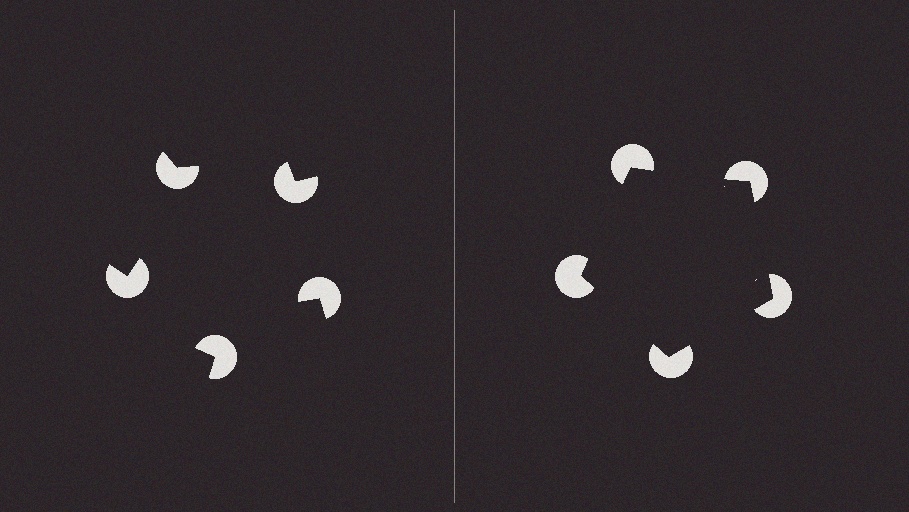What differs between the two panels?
The pac-man discs are positioned identically on both sides; only the wedge orientations differ. On the right they align to a pentagon; on the left they are misaligned.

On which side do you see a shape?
An illusory pentagon appears on the right side. On the left side the wedge cuts are rotated, so no coherent shape forms.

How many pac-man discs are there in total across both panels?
10 — 5 on each side.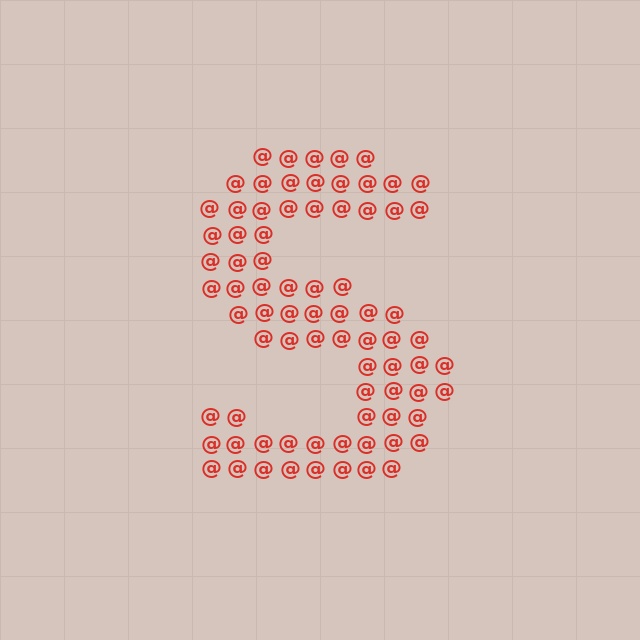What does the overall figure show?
The overall figure shows the letter S.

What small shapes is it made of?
It is made of small at signs.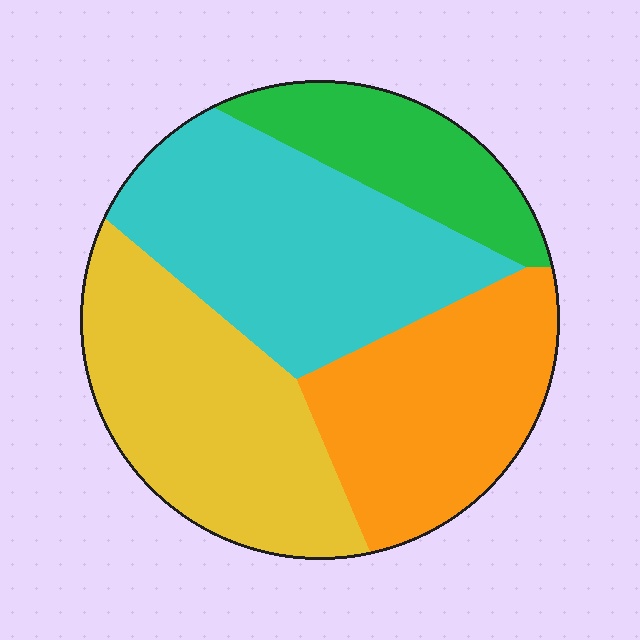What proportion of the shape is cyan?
Cyan covers around 30% of the shape.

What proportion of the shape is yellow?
Yellow takes up between a sixth and a third of the shape.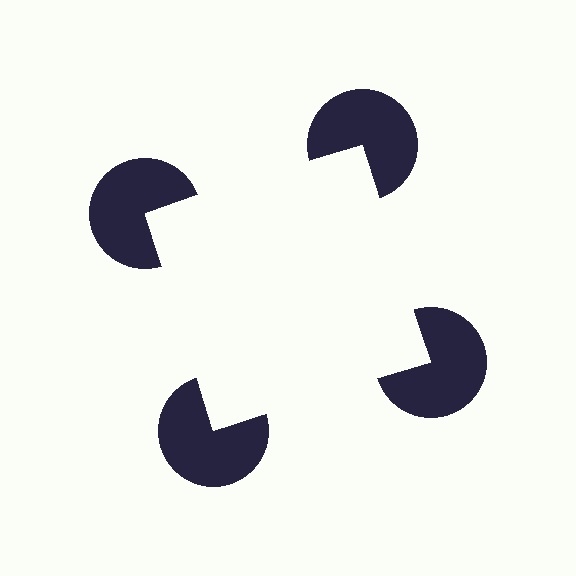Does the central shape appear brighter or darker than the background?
It typically appears slightly brighter than the background, even though no actual brightness change is drawn.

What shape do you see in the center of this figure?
An illusory square — its edges are inferred from the aligned wedge cuts in the pac-man discs, not physically drawn.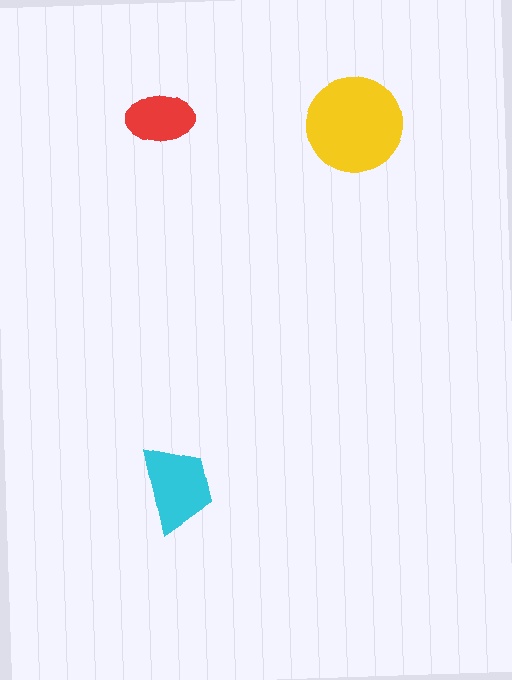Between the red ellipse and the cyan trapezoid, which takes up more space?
The cyan trapezoid.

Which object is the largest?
The yellow circle.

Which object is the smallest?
The red ellipse.